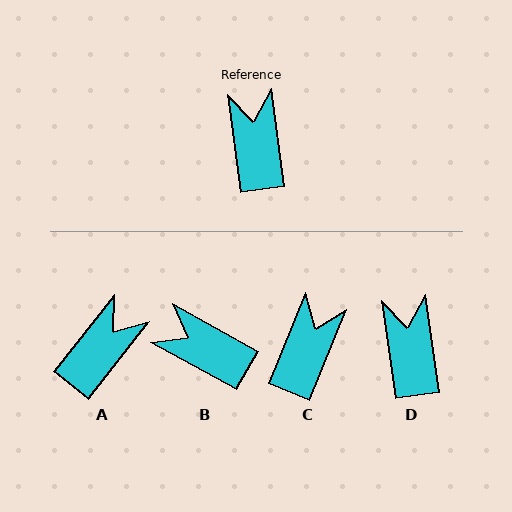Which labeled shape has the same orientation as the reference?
D.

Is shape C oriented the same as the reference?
No, it is off by about 31 degrees.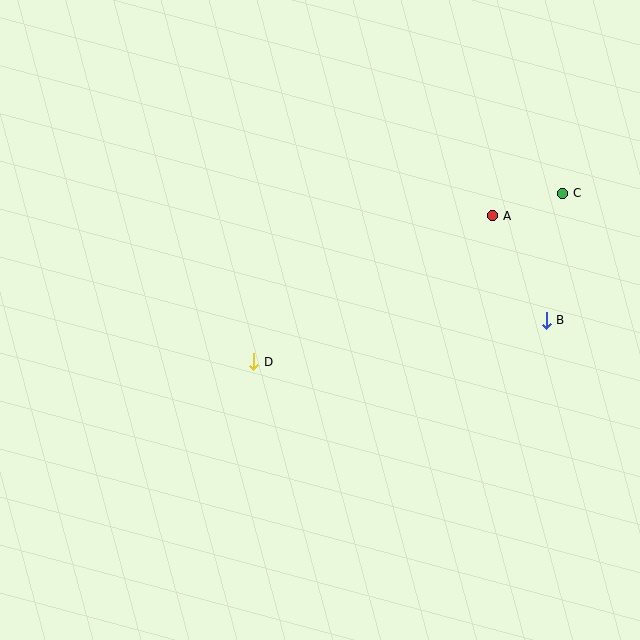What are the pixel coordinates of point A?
Point A is at (493, 216).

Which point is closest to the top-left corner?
Point D is closest to the top-left corner.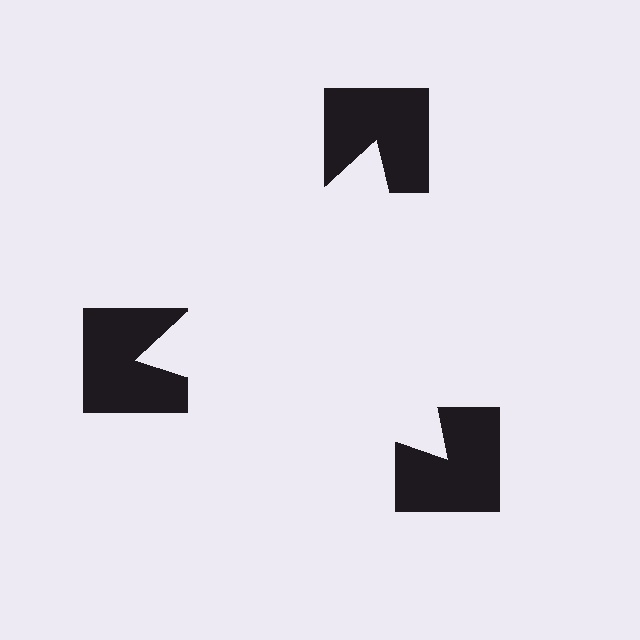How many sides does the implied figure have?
3 sides.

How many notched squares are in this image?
There are 3 — one at each vertex of the illusory triangle.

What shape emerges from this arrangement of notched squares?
An illusory triangle — its edges are inferred from the aligned wedge cuts in the notched squares, not physically drawn.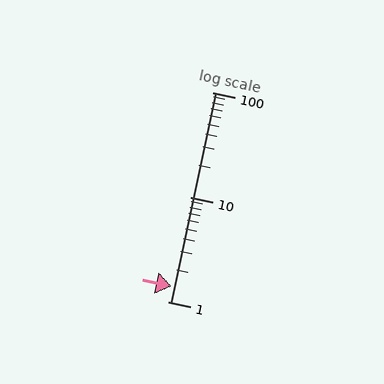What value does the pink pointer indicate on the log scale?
The pointer indicates approximately 1.4.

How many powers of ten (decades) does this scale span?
The scale spans 2 decades, from 1 to 100.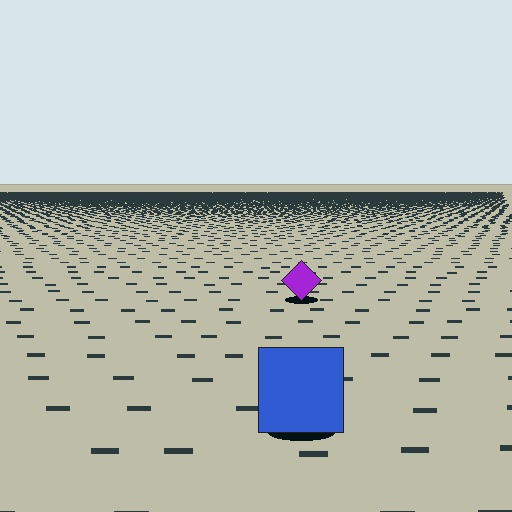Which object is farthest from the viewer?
The purple diamond is farthest from the viewer. It appears smaller and the ground texture around it is denser.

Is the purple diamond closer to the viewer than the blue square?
No. The blue square is closer — you can tell from the texture gradient: the ground texture is coarser near it.